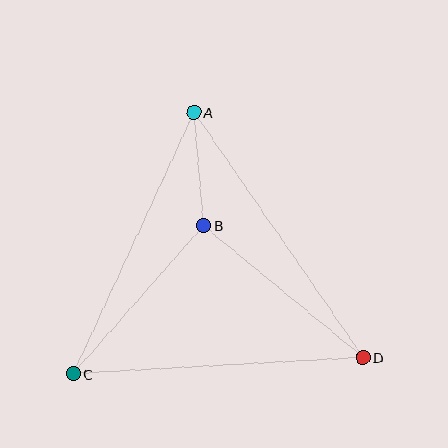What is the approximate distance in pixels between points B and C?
The distance between B and C is approximately 197 pixels.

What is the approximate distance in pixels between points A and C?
The distance between A and C is approximately 288 pixels.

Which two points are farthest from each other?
Points A and D are farthest from each other.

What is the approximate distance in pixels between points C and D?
The distance between C and D is approximately 290 pixels.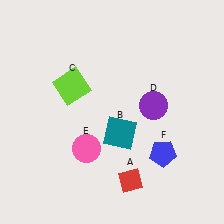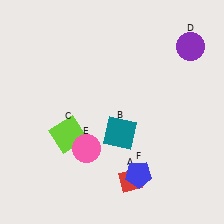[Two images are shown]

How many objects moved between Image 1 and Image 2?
3 objects moved between the two images.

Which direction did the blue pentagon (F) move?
The blue pentagon (F) moved left.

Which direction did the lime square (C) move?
The lime square (C) moved down.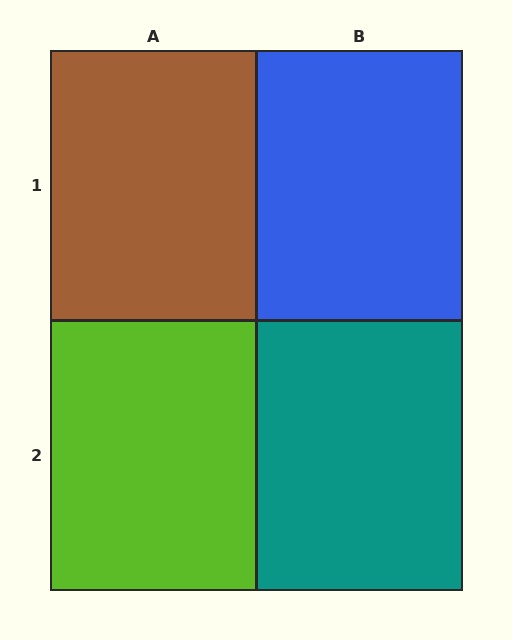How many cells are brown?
1 cell is brown.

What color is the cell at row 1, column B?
Blue.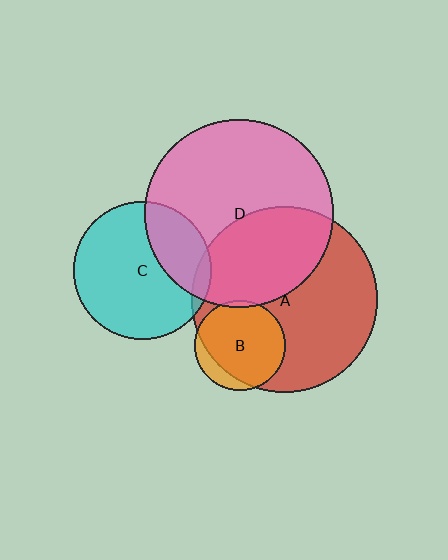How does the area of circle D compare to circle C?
Approximately 1.9 times.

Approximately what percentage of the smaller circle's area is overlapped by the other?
Approximately 5%.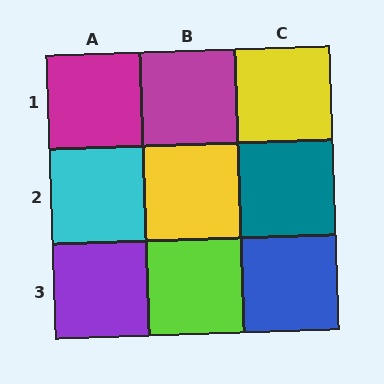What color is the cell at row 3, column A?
Purple.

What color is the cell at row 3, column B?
Lime.